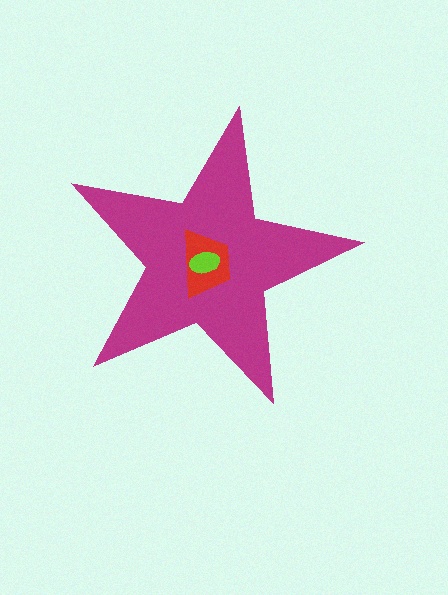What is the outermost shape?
The magenta star.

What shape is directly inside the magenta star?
The red trapezoid.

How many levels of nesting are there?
3.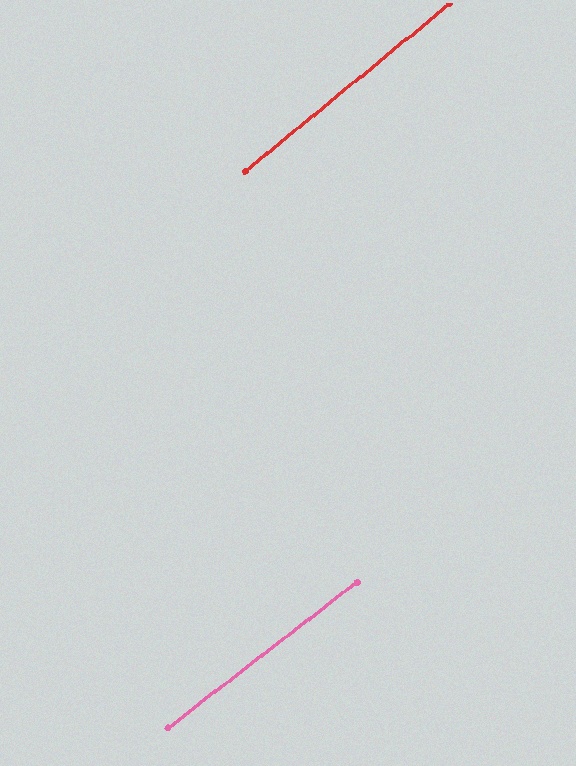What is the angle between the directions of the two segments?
Approximately 2 degrees.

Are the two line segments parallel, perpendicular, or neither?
Parallel — their directions differ by only 1.9°.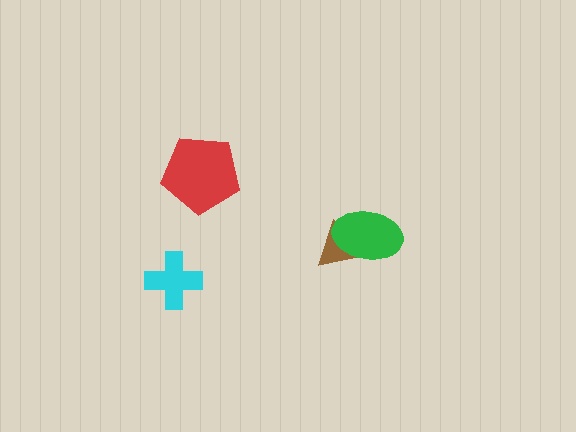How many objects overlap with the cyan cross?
0 objects overlap with the cyan cross.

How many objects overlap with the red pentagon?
0 objects overlap with the red pentagon.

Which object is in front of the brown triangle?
The green ellipse is in front of the brown triangle.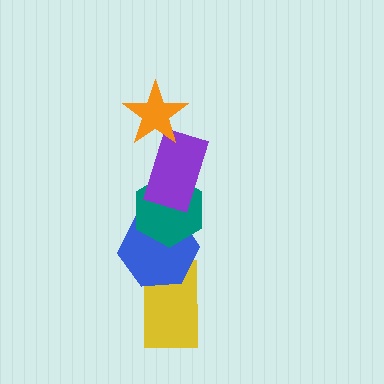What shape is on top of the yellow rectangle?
The blue hexagon is on top of the yellow rectangle.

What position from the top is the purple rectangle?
The purple rectangle is 2nd from the top.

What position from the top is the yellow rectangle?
The yellow rectangle is 5th from the top.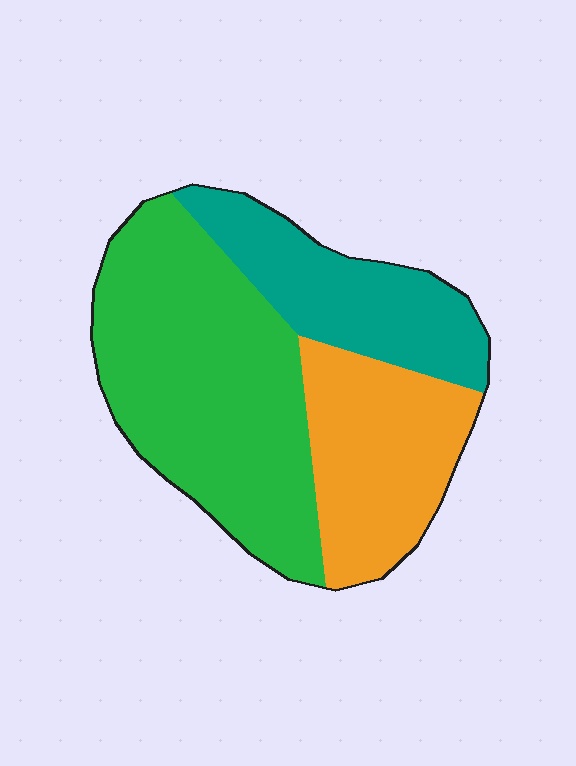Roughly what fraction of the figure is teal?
Teal takes up about one quarter (1/4) of the figure.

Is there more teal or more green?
Green.